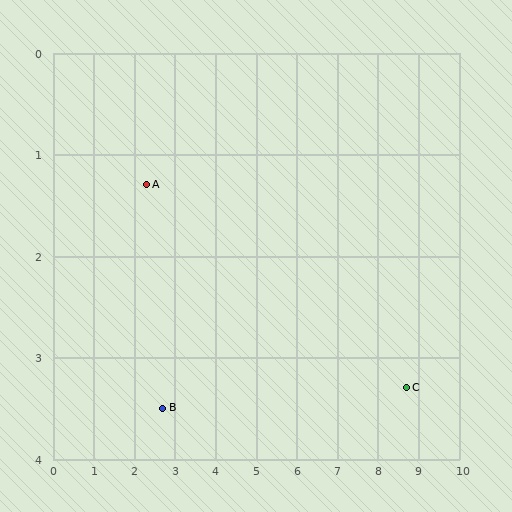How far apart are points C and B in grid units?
Points C and B are about 6.0 grid units apart.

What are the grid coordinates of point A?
Point A is at approximately (2.3, 1.3).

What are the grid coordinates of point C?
Point C is at approximately (8.7, 3.3).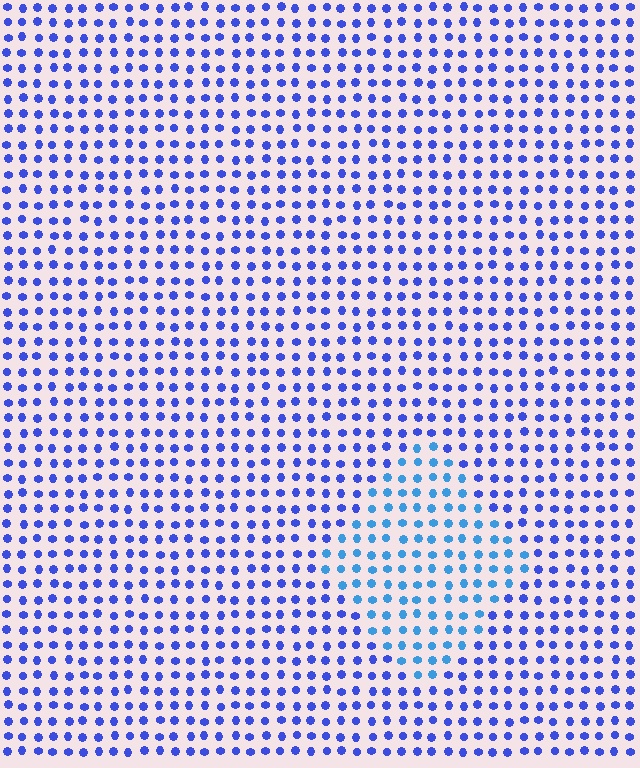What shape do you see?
I see a diamond.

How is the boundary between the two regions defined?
The boundary is defined purely by a slight shift in hue (about 29 degrees). Spacing, size, and orientation are identical on both sides.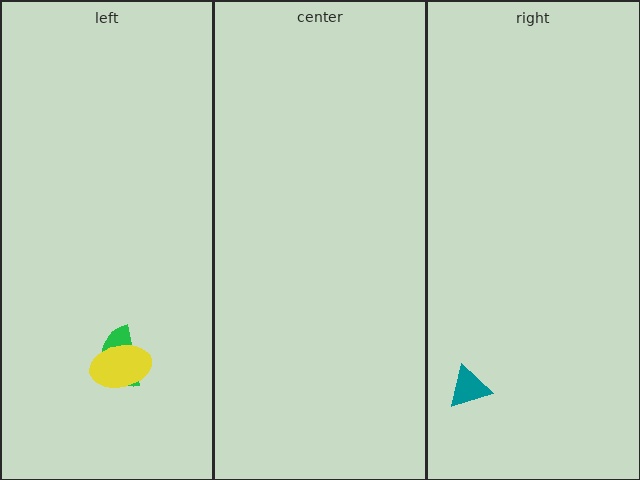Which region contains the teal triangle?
The right region.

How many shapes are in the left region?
2.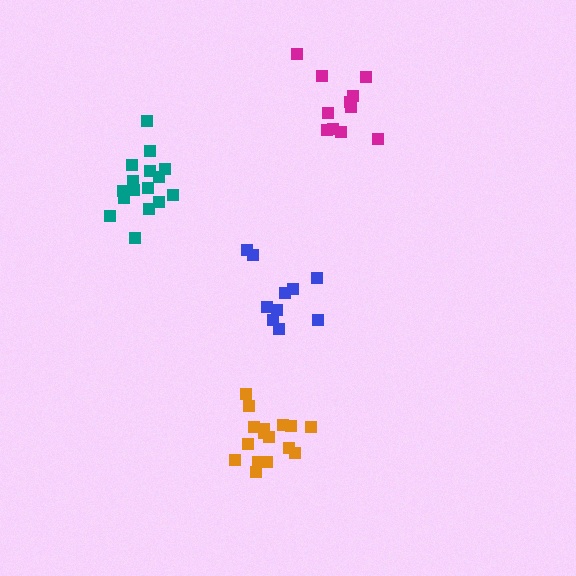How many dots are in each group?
Group 1: 16 dots, Group 2: 11 dots, Group 3: 16 dots, Group 4: 10 dots (53 total).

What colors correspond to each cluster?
The clusters are colored: orange, magenta, teal, blue.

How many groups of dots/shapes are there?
There are 4 groups.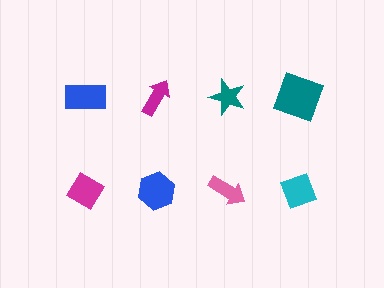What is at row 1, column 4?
A teal square.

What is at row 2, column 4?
A cyan diamond.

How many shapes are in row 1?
4 shapes.